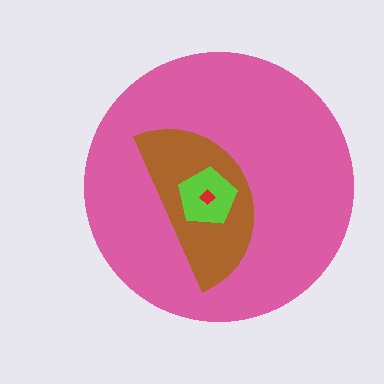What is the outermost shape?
The pink circle.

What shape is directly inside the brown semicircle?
The lime pentagon.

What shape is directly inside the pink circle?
The brown semicircle.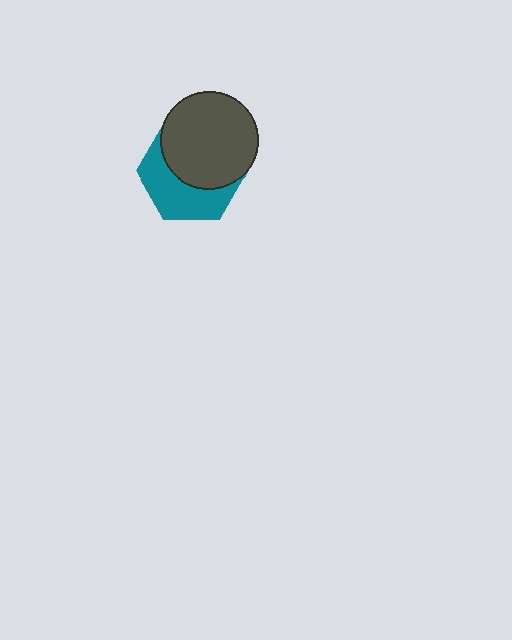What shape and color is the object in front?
The object in front is a dark gray circle.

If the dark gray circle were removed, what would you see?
You would see the complete teal hexagon.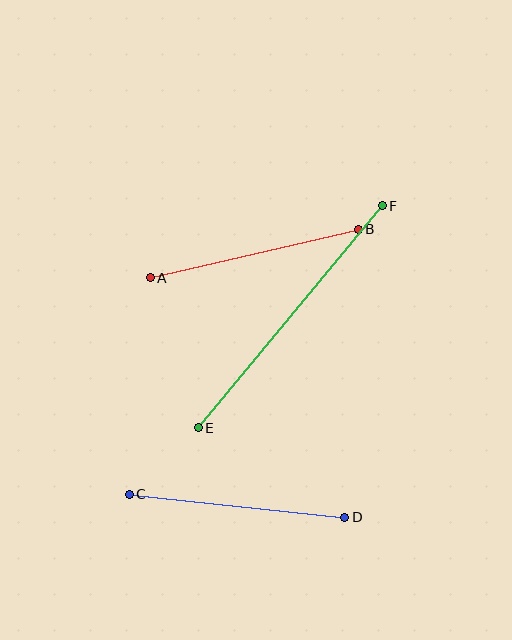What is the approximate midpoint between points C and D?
The midpoint is at approximately (237, 506) pixels.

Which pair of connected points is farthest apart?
Points E and F are farthest apart.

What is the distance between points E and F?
The distance is approximately 288 pixels.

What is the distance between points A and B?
The distance is approximately 214 pixels.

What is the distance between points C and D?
The distance is approximately 217 pixels.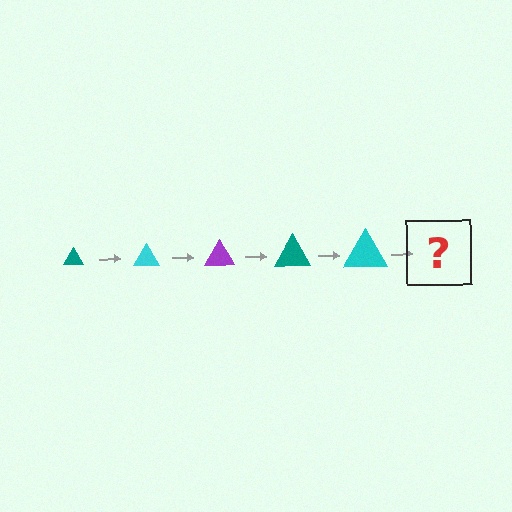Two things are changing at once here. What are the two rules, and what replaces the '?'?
The two rules are that the triangle grows larger each step and the color cycles through teal, cyan, and purple. The '?' should be a purple triangle, larger than the previous one.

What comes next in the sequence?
The next element should be a purple triangle, larger than the previous one.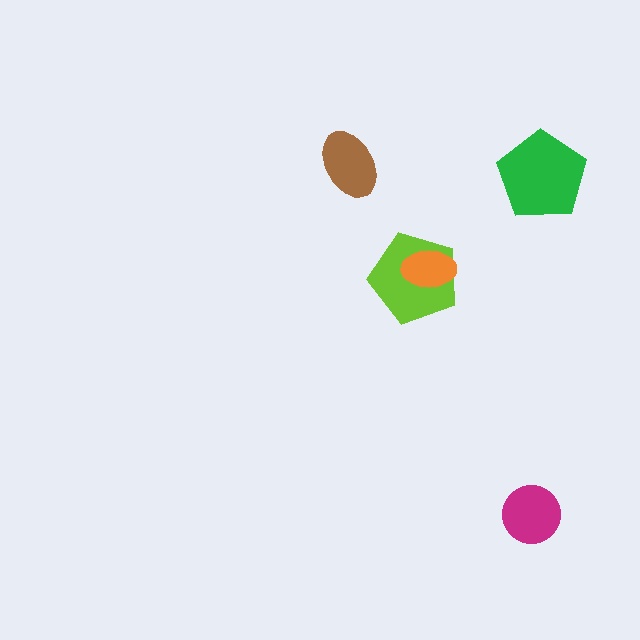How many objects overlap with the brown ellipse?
0 objects overlap with the brown ellipse.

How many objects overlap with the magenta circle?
0 objects overlap with the magenta circle.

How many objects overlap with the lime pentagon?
1 object overlaps with the lime pentagon.